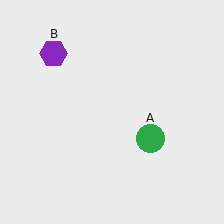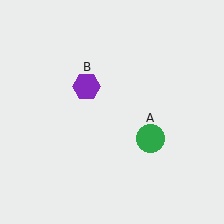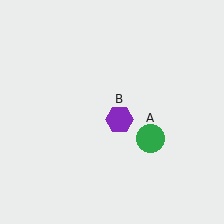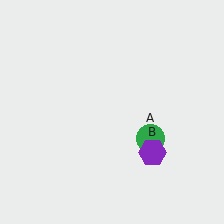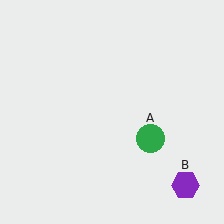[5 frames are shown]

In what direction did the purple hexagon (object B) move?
The purple hexagon (object B) moved down and to the right.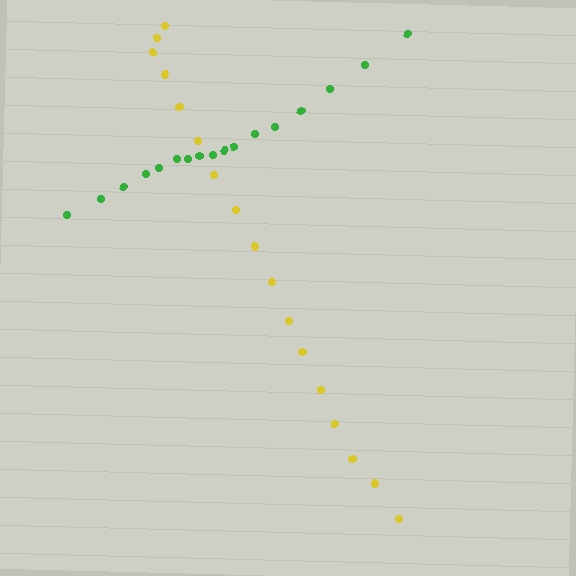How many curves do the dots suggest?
There are 2 distinct paths.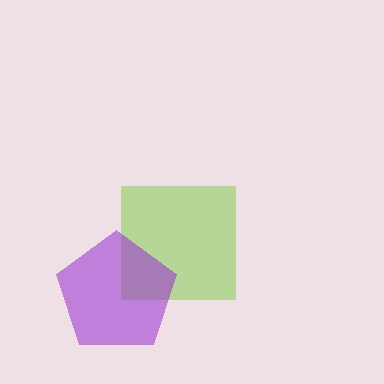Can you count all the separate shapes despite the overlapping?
Yes, there are 2 separate shapes.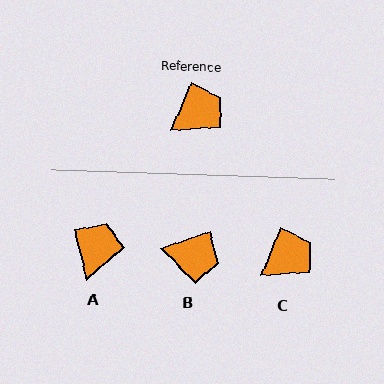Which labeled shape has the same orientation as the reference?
C.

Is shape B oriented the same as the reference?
No, it is off by about 49 degrees.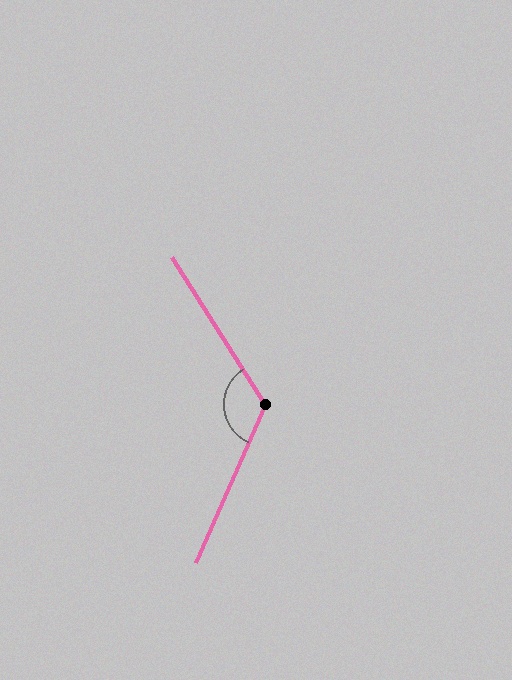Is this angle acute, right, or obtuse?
It is obtuse.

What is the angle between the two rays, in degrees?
Approximately 124 degrees.